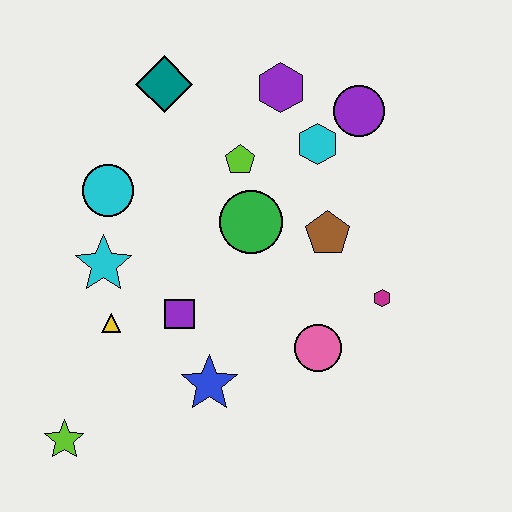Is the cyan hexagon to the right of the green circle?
Yes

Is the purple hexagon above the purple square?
Yes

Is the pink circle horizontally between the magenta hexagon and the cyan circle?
Yes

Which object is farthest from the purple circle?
The lime star is farthest from the purple circle.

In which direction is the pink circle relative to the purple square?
The pink circle is to the right of the purple square.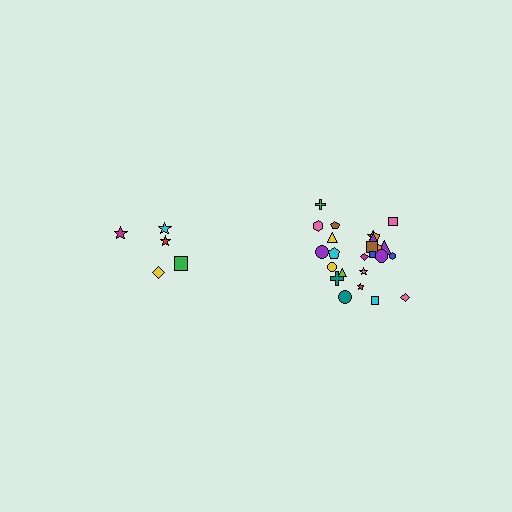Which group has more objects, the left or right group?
The right group.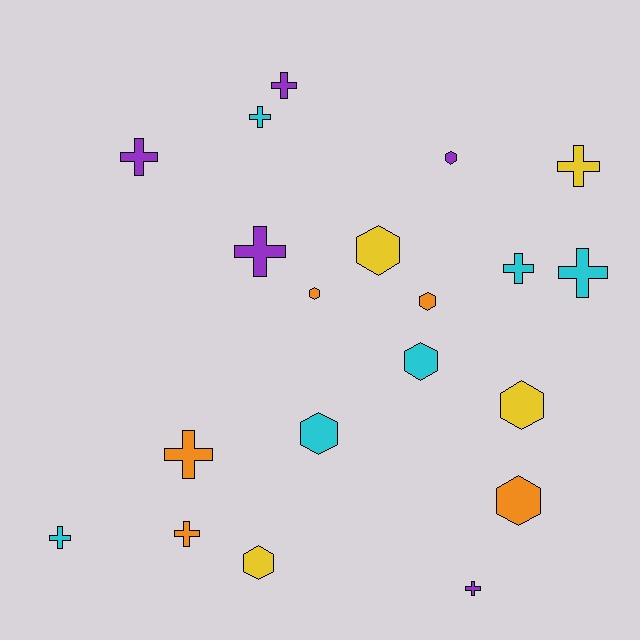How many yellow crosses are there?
There is 1 yellow cross.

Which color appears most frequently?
Cyan, with 6 objects.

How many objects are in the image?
There are 20 objects.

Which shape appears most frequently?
Cross, with 11 objects.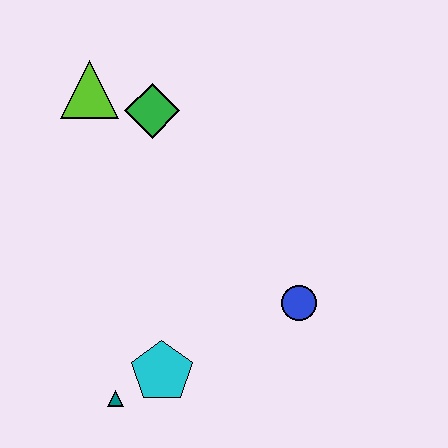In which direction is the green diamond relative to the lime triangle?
The green diamond is to the right of the lime triangle.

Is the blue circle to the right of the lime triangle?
Yes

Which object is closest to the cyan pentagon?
The teal triangle is closest to the cyan pentagon.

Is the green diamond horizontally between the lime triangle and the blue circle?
Yes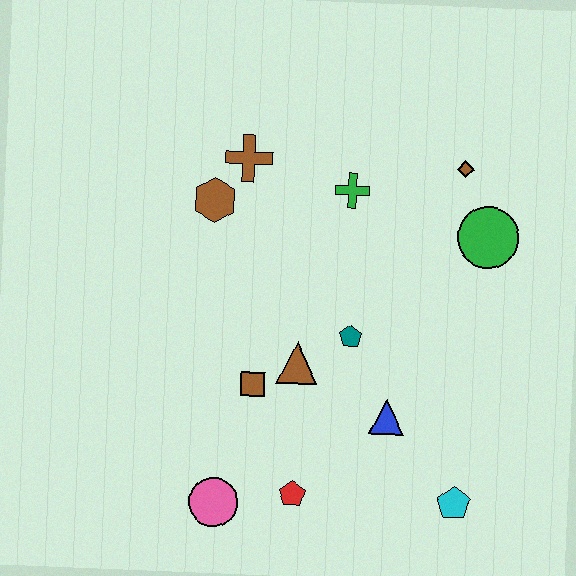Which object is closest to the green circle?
The brown diamond is closest to the green circle.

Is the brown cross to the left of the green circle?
Yes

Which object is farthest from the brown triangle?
The brown diamond is farthest from the brown triangle.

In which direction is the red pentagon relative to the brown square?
The red pentagon is below the brown square.